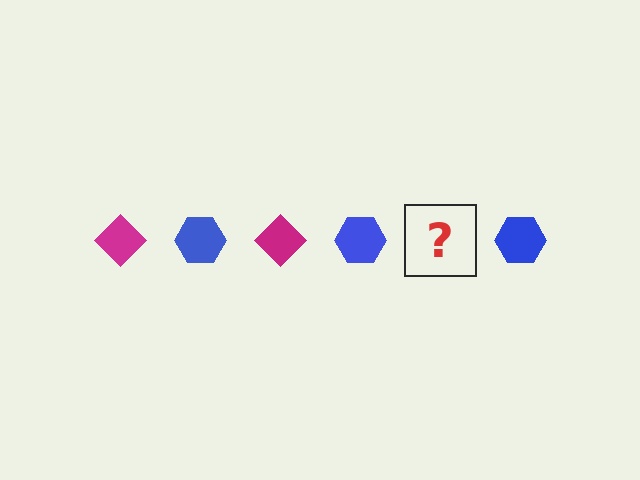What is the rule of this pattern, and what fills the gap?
The rule is that the pattern alternates between magenta diamond and blue hexagon. The gap should be filled with a magenta diamond.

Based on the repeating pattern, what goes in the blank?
The blank should be a magenta diamond.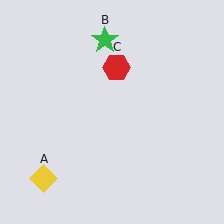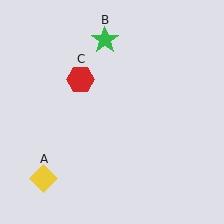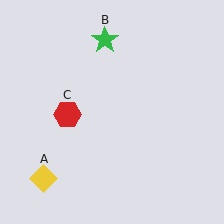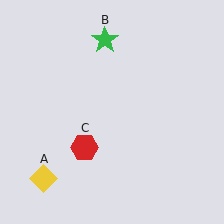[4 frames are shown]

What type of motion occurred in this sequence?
The red hexagon (object C) rotated counterclockwise around the center of the scene.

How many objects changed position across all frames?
1 object changed position: red hexagon (object C).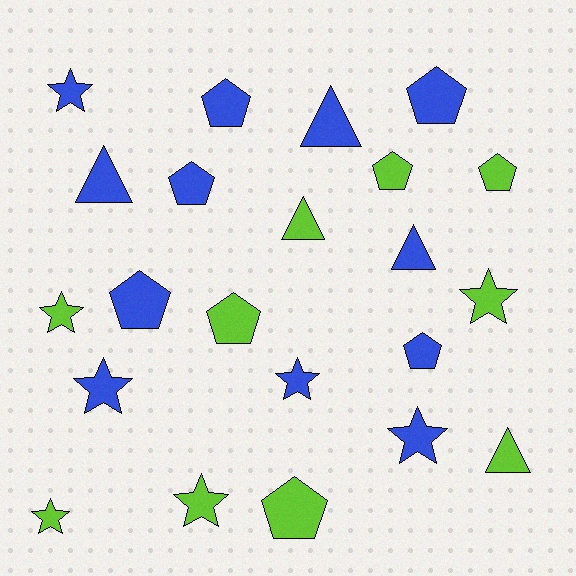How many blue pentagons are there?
There are 5 blue pentagons.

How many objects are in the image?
There are 22 objects.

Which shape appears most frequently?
Pentagon, with 9 objects.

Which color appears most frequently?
Blue, with 12 objects.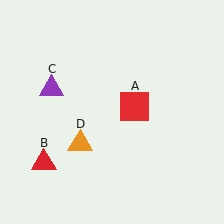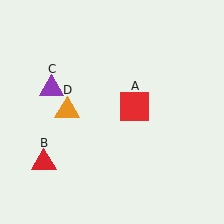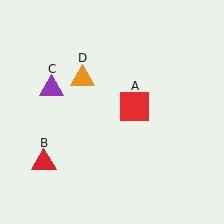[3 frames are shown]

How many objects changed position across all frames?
1 object changed position: orange triangle (object D).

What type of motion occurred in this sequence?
The orange triangle (object D) rotated clockwise around the center of the scene.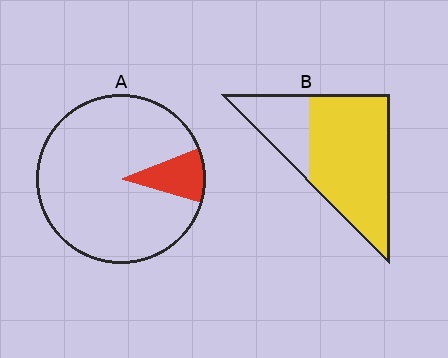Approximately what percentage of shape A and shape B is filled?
A is approximately 10% and B is approximately 75%.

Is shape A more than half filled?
No.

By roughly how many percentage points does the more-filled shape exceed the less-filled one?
By roughly 60 percentage points (B over A).